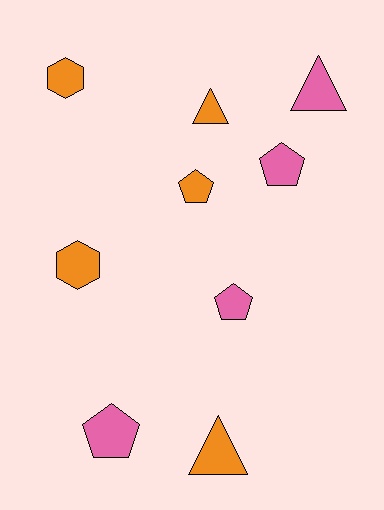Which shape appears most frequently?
Pentagon, with 4 objects.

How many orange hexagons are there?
There are 2 orange hexagons.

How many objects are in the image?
There are 9 objects.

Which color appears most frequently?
Orange, with 5 objects.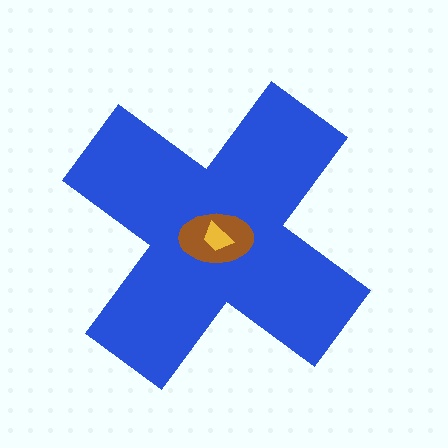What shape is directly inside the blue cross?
The brown ellipse.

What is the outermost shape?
The blue cross.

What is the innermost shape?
The yellow trapezoid.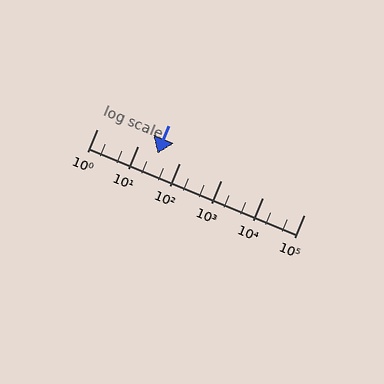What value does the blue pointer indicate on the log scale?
The pointer indicates approximately 29.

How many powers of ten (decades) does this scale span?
The scale spans 5 decades, from 1 to 100000.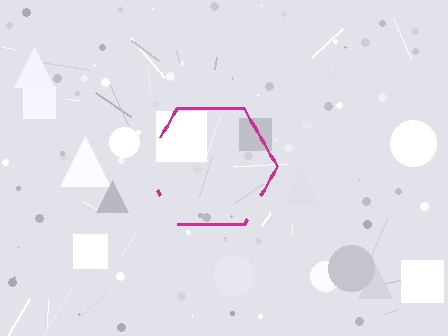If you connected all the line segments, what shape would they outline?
They would outline a hexagon.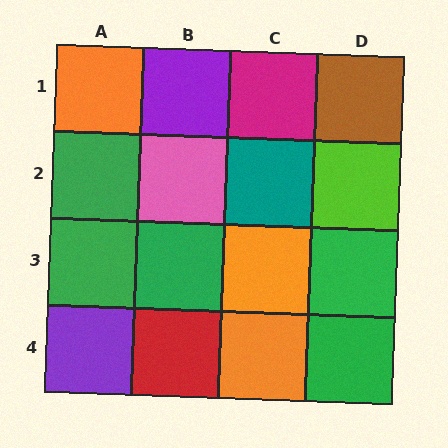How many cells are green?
5 cells are green.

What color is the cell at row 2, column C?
Teal.